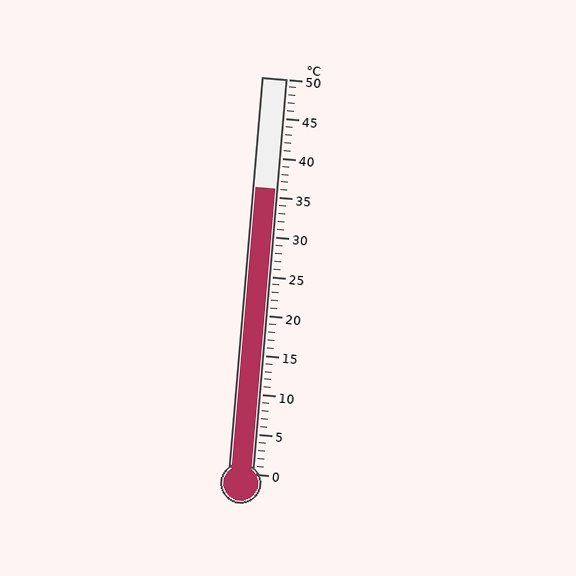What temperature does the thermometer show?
The thermometer shows approximately 36°C.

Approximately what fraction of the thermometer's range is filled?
The thermometer is filled to approximately 70% of its range.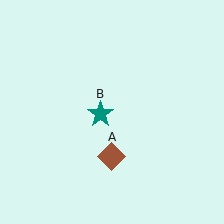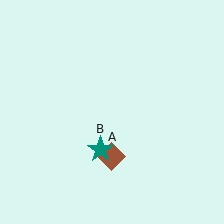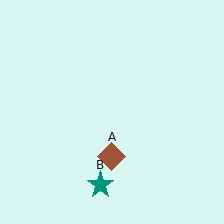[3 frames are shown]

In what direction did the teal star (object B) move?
The teal star (object B) moved down.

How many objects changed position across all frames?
1 object changed position: teal star (object B).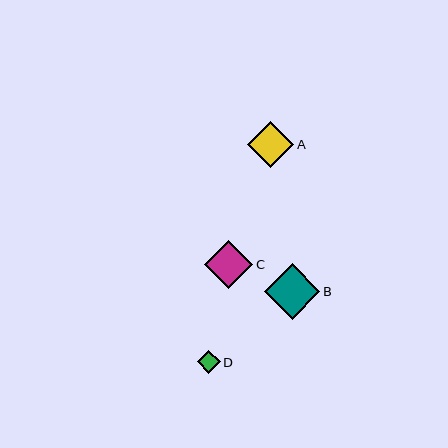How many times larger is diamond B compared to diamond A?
Diamond B is approximately 1.2 times the size of diamond A.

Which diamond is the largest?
Diamond B is the largest with a size of approximately 55 pixels.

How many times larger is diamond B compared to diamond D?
Diamond B is approximately 2.4 times the size of diamond D.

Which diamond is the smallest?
Diamond D is the smallest with a size of approximately 23 pixels.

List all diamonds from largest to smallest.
From largest to smallest: B, C, A, D.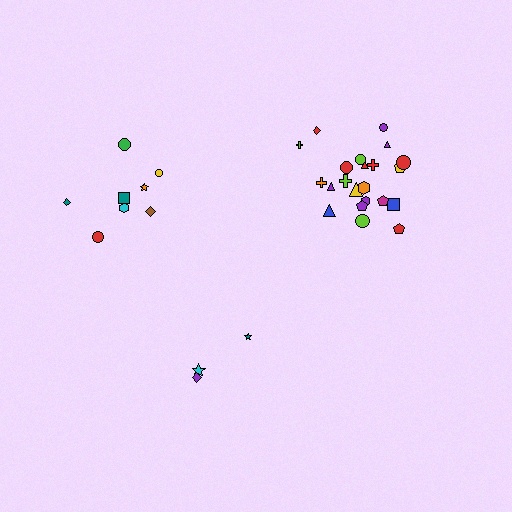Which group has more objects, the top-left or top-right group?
The top-right group.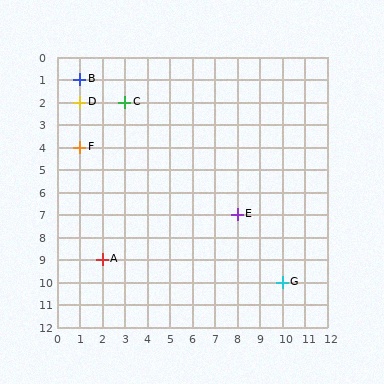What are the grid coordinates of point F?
Point F is at grid coordinates (1, 4).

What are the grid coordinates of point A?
Point A is at grid coordinates (2, 9).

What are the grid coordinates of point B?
Point B is at grid coordinates (1, 1).